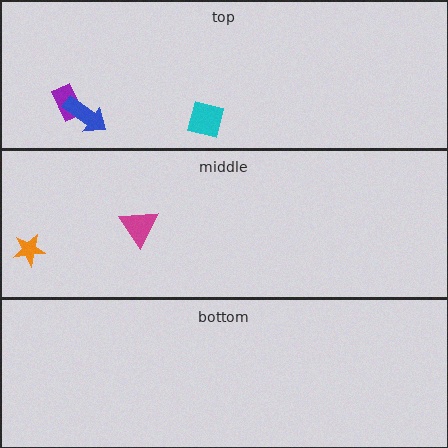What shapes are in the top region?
The cyan square, the purple rectangle, the blue arrow.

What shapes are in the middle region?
The magenta triangle, the orange star.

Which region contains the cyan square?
The top region.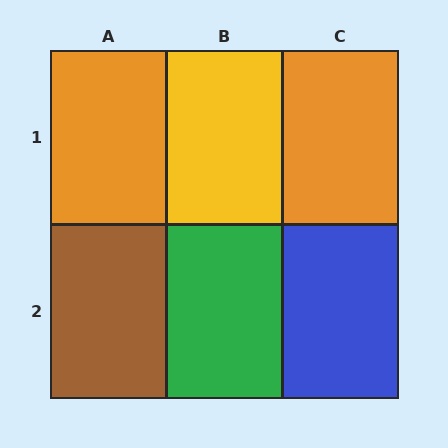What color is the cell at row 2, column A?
Brown.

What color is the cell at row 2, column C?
Blue.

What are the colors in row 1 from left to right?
Orange, yellow, orange.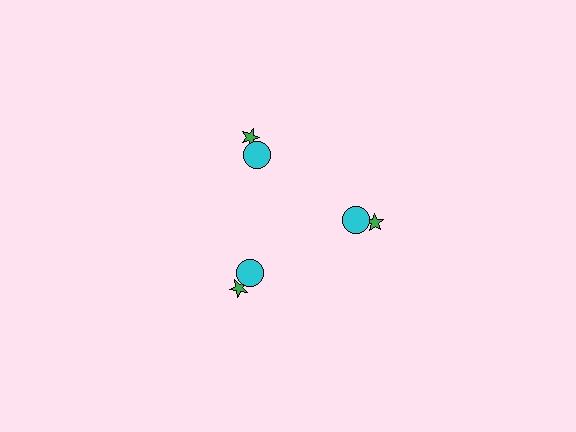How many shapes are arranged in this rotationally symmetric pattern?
There are 6 shapes, arranged in 3 groups of 2.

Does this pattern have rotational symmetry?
Yes, this pattern has 3-fold rotational symmetry. It looks the same after rotating 120 degrees around the center.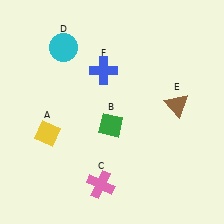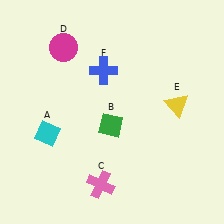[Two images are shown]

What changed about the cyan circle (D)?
In Image 1, D is cyan. In Image 2, it changed to magenta.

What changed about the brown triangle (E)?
In Image 1, E is brown. In Image 2, it changed to yellow.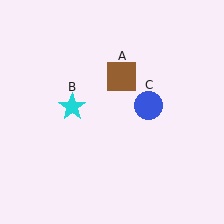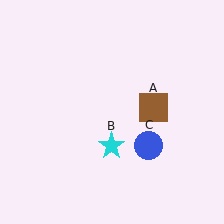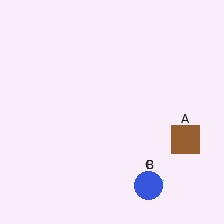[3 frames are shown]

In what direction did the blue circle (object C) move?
The blue circle (object C) moved down.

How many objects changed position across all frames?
3 objects changed position: brown square (object A), cyan star (object B), blue circle (object C).